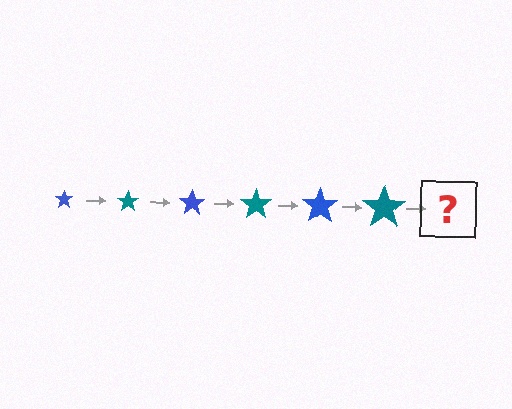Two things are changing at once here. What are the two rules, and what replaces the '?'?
The two rules are that the star grows larger each step and the color cycles through blue and teal. The '?' should be a blue star, larger than the previous one.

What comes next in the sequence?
The next element should be a blue star, larger than the previous one.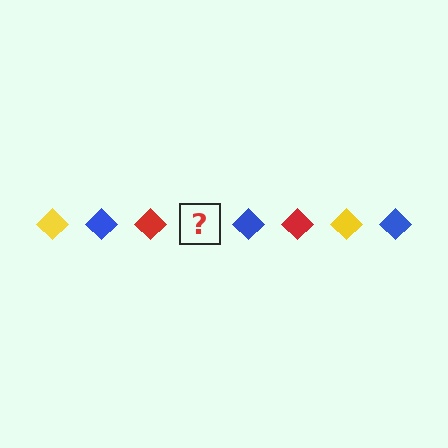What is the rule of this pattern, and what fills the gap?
The rule is that the pattern cycles through yellow, blue, red diamonds. The gap should be filled with a yellow diamond.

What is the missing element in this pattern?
The missing element is a yellow diamond.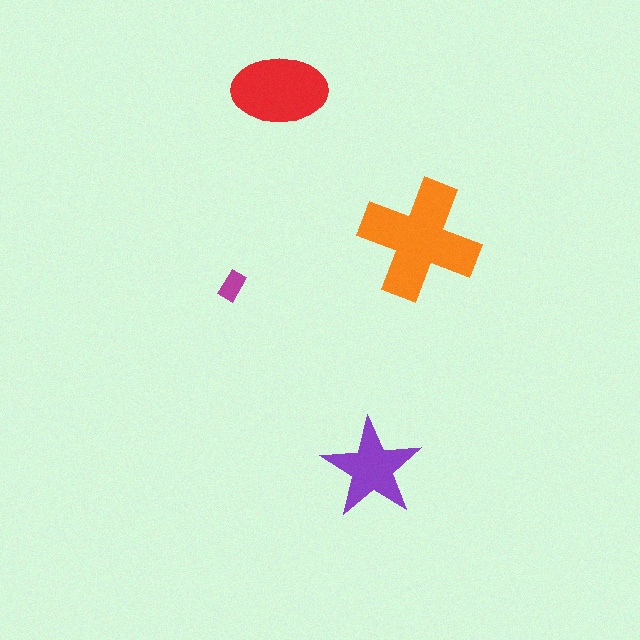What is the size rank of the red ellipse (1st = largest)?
2nd.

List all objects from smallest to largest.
The magenta rectangle, the purple star, the red ellipse, the orange cross.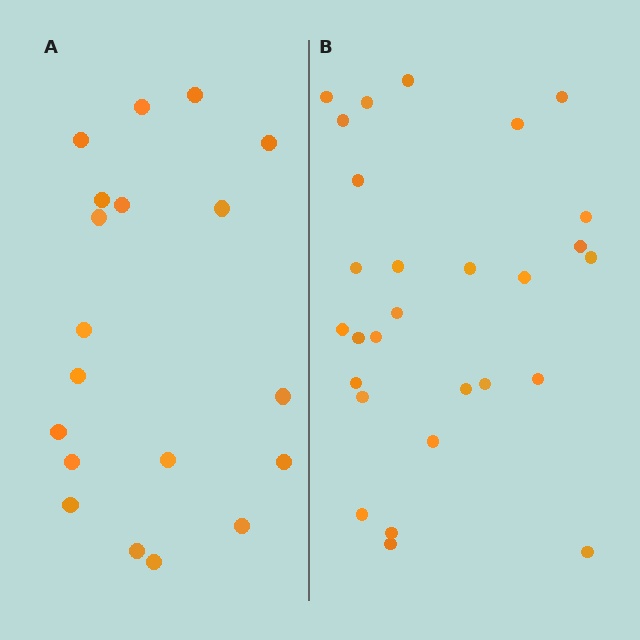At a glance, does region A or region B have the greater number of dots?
Region B (the right region) has more dots.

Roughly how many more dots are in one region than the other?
Region B has roughly 8 or so more dots than region A.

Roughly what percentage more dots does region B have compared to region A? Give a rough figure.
About 45% more.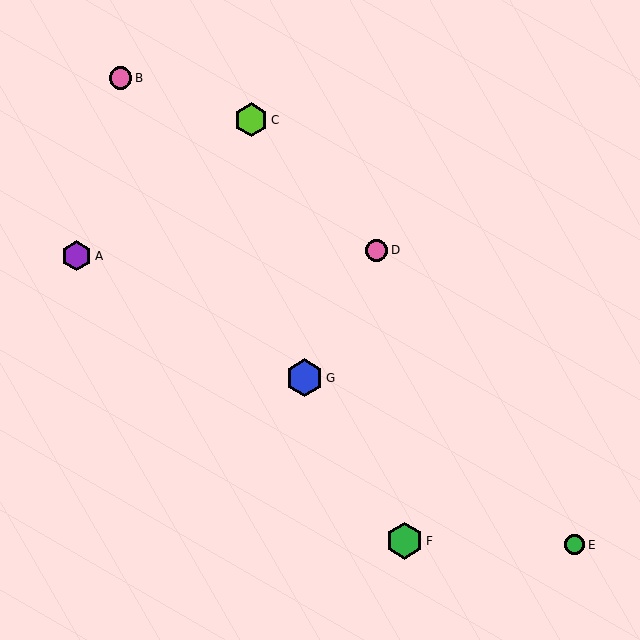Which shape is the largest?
The blue hexagon (labeled G) is the largest.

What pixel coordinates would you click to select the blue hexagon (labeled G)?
Click at (304, 378) to select the blue hexagon G.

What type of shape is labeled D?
Shape D is a pink circle.